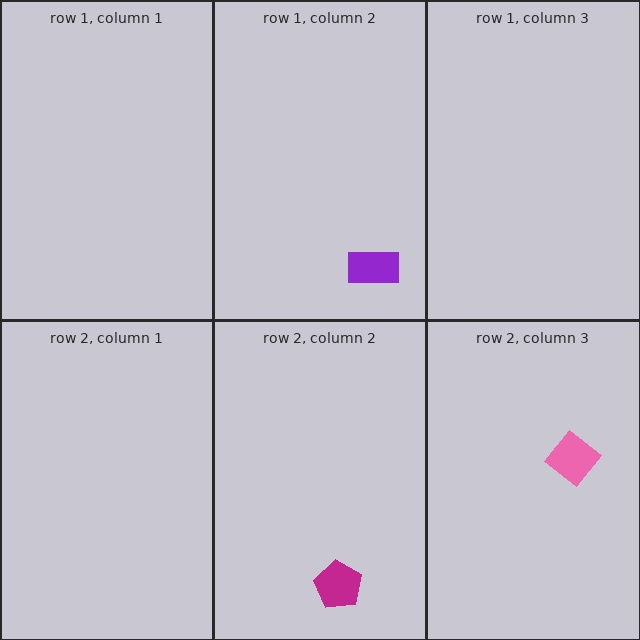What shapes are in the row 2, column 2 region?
The magenta pentagon.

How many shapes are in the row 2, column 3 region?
1.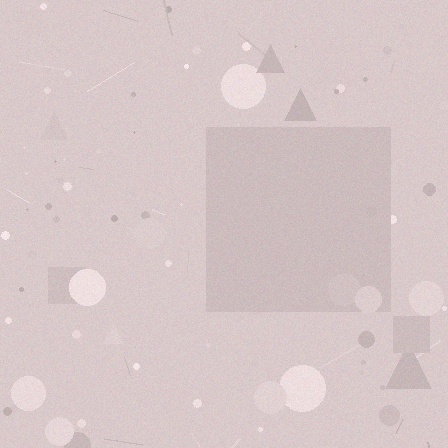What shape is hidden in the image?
A square is hidden in the image.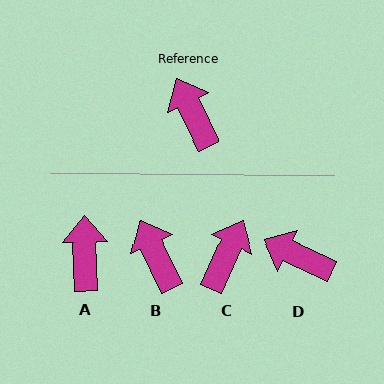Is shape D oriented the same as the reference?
No, it is off by about 39 degrees.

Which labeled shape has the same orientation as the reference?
B.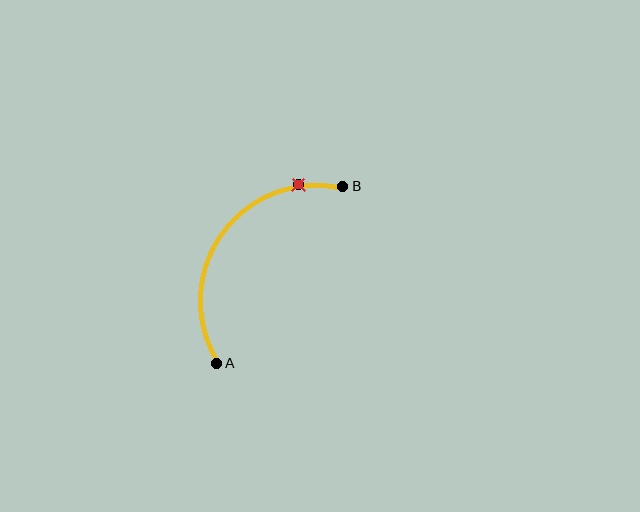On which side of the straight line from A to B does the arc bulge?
The arc bulges above and to the left of the straight line connecting A and B.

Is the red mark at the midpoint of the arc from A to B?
No. The red mark lies on the arc but is closer to endpoint B. The arc midpoint would be at the point on the curve equidistant along the arc from both A and B.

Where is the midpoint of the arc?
The arc midpoint is the point on the curve farthest from the straight line joining A and B. It sits above and to the left of that line.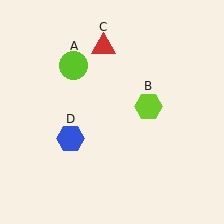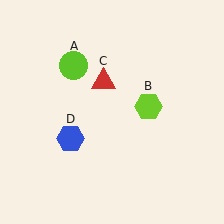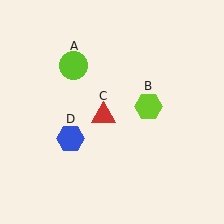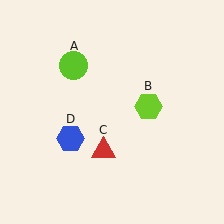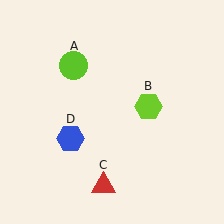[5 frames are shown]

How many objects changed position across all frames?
1 object changed position: red triangle (object C).